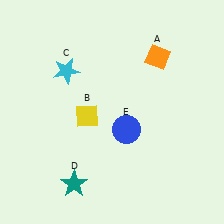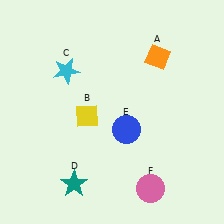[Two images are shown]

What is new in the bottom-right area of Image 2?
A pink circle (F) was added in the bottom-right area of Image 2.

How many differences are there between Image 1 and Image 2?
There is 1 difference between the two images.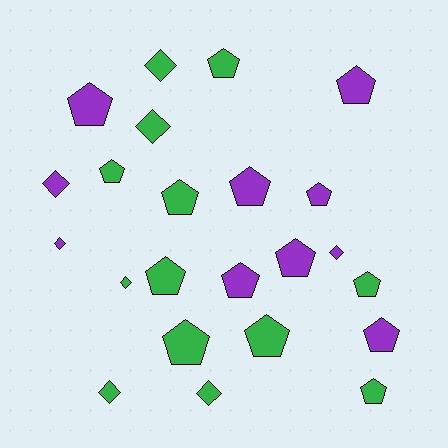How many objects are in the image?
There are 23 objects.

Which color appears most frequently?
Green, with 13 objects.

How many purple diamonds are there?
There are 3 purple diamonds.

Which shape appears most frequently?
Pentagon, with 15 objects.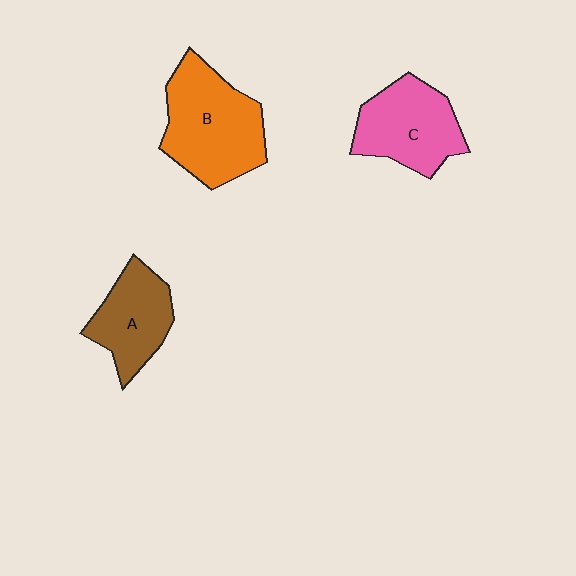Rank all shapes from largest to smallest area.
From largest to smallest: B (orange), C (pink), A (brown).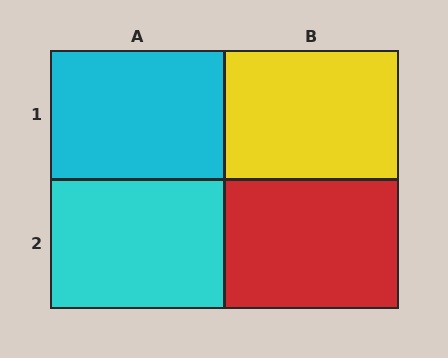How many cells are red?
1 cell is red.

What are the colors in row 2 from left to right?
Cyan, red.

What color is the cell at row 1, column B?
Yellow.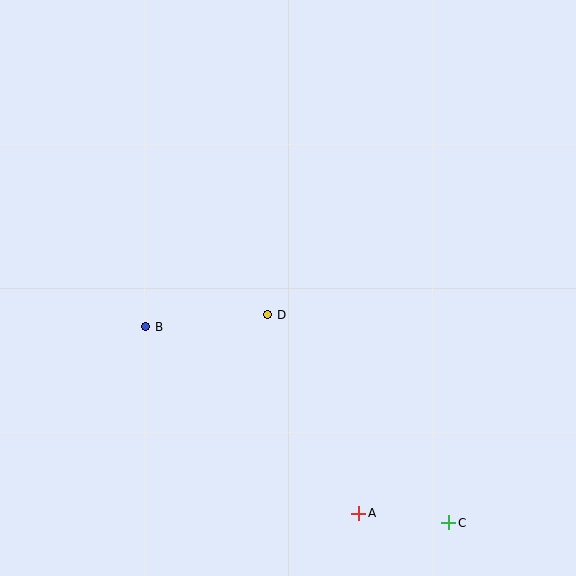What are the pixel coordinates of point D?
Point D is at (268, 315).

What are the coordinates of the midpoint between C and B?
The midpoint between C and B is at (297, 425).